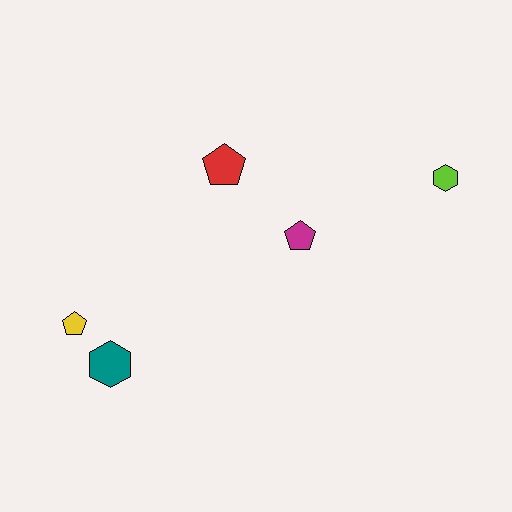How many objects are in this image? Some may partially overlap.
There are 5 objects.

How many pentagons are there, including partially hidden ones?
There are 3 pentagons.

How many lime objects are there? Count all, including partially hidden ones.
There is 1 lime object.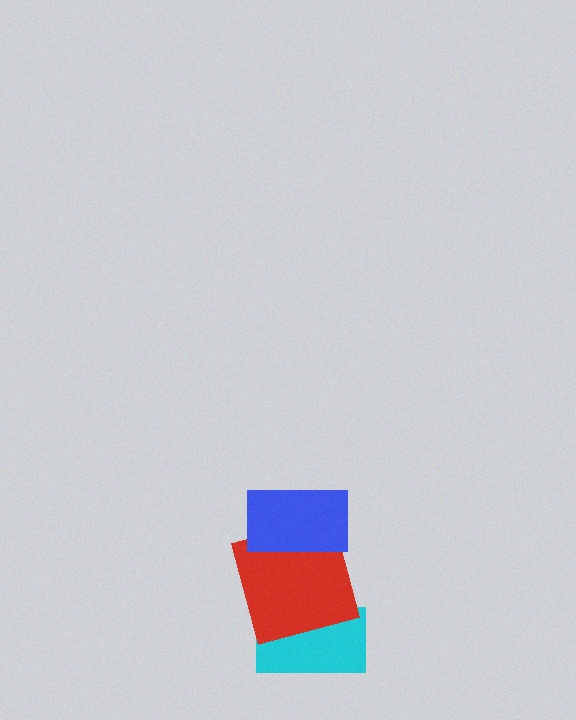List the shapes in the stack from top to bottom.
From top to bottom: the blue rectangle, the red square, the cyan rectangle.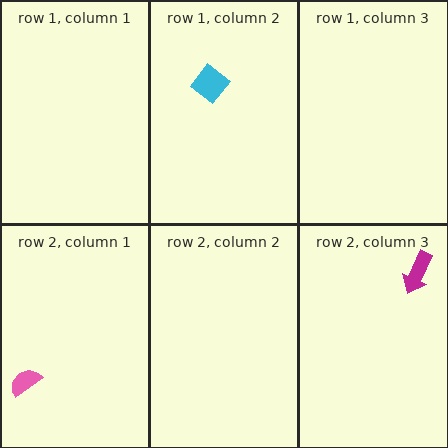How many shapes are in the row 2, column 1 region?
1.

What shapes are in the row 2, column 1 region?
The pink semicircle.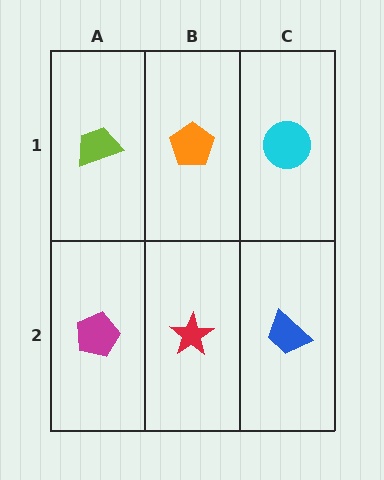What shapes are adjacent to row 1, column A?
A magenta pentagon (row 2, column A), an orange pentagon (row 1, column B).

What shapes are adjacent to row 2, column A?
A lime trapezoid (row 1, column A), a red star (row 2, column B).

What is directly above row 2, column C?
A cyan circle.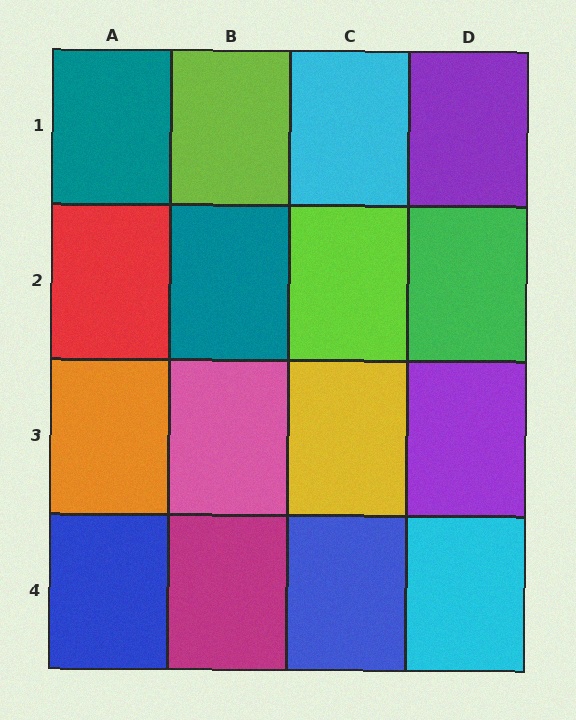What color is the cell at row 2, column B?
Teal.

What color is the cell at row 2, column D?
Green.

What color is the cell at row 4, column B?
Magenta.